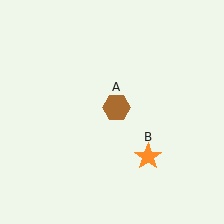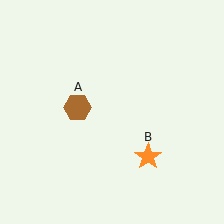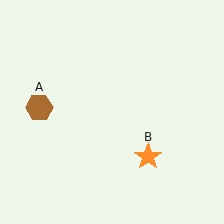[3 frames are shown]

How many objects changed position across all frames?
1 object changed position: brown hexagon (object A).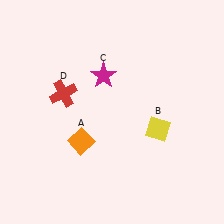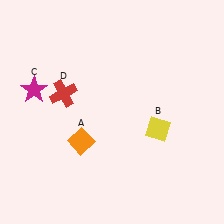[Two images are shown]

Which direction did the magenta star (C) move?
The magenta star (C) moved left.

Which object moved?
The magenta star (C) moved left.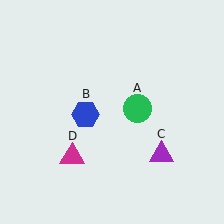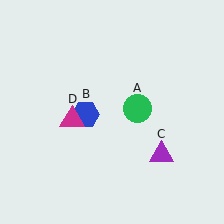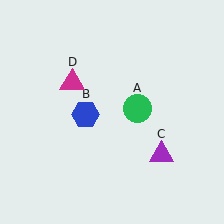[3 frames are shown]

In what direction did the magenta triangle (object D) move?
The magenta triangle (object D) moved up.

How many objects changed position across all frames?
1 object changed position: magenta triangle (object D).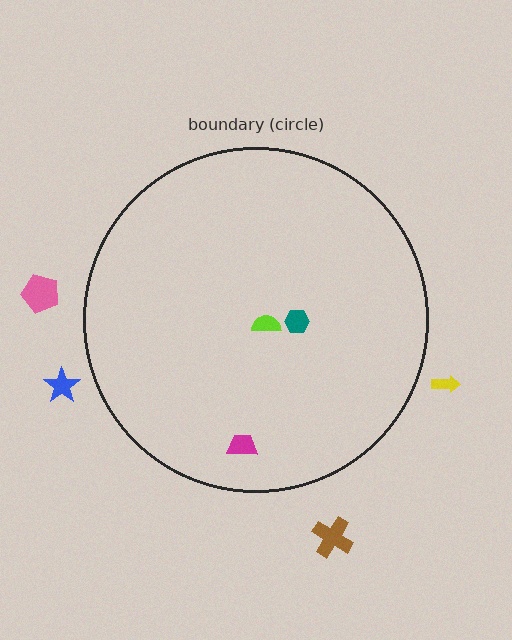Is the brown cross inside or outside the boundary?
Outside.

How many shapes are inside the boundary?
3 inside, 4 outside.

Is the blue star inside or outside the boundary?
Outside.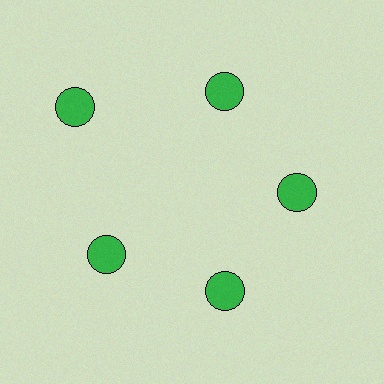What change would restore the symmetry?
The symmetry would be restored by moving it inward, back onto the ring so that all 5 circles sit at equal angles and equal distance from the center.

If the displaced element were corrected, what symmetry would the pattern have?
It would have 5-fold rotational symmetry — the pattern would map onto itself every 72 degrees.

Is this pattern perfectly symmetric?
No. The 5 green circles are arranged in a ring, but one element near the 10 o'clock position is pushed outward from the center, breaking the 5-fold rotational symmetry.